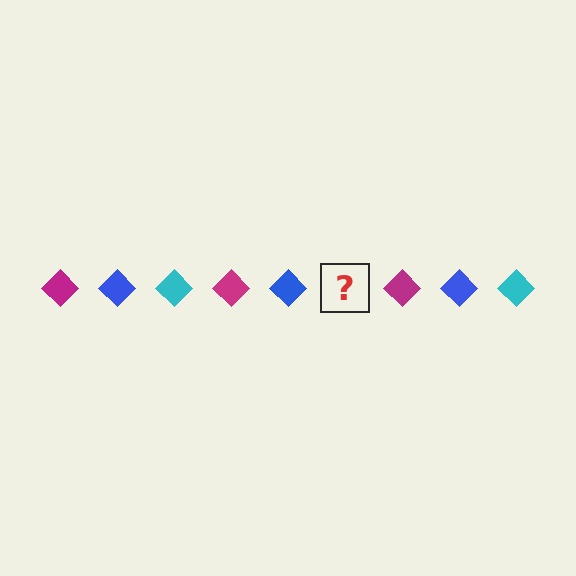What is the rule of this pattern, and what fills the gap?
The rule is that the pattern cycles through magenta, blue, cyan diamonds. The gap should be filled with a cyan diamond.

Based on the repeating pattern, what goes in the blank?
The blank should be a cyan diamond.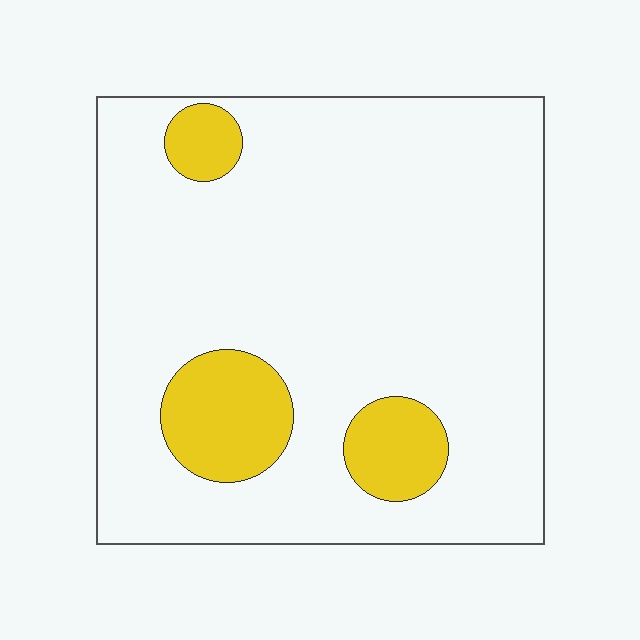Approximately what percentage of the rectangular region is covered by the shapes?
Approximately 15%.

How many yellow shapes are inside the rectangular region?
3.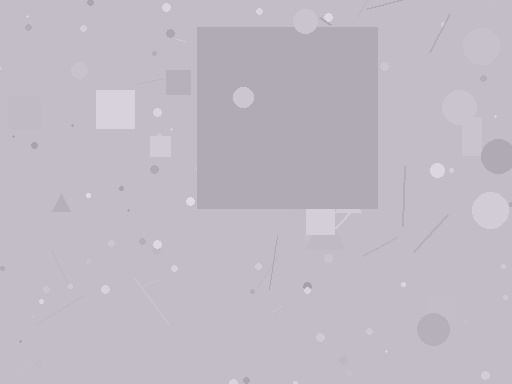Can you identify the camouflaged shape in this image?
The camouflaged shape is a square.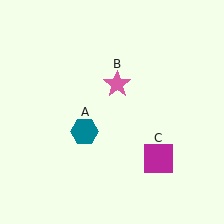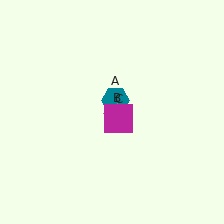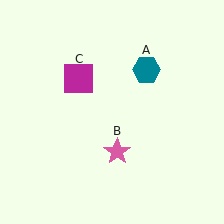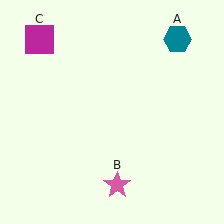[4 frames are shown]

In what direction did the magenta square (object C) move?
The magenta square (object C) moved up and to the left.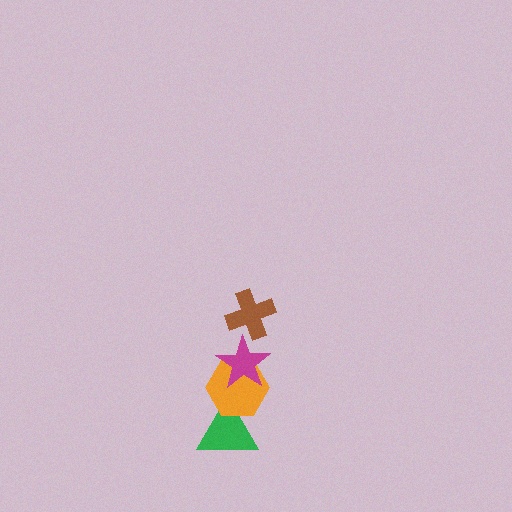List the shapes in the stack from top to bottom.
From top to bottom: the brown cross, the magenta star, the orange hexagon, the green triangle.